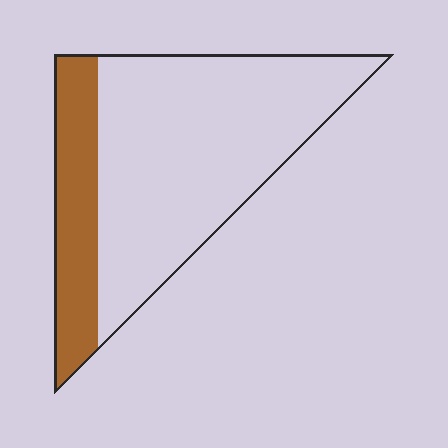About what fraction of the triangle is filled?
About one quarter (1/4).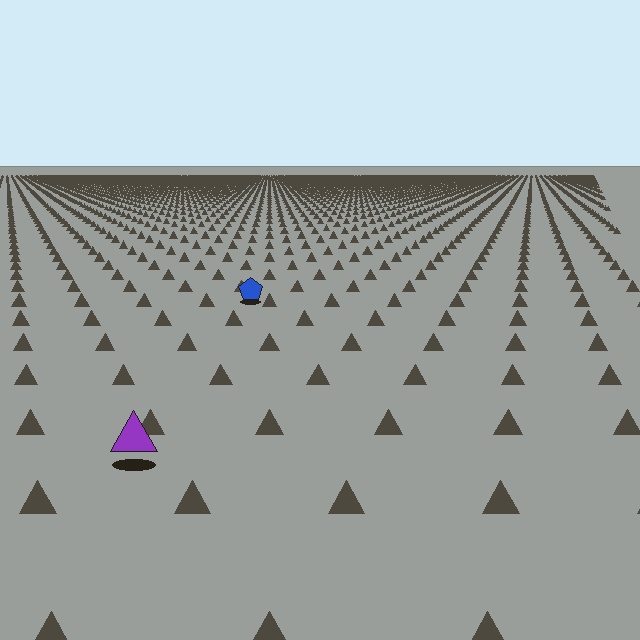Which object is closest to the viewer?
The purple triangle is closest. The texture marks near it are larger and more spread out.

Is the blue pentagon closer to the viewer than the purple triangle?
No. The purple triangle is closer — you can tell from the texture gradient: the ground texture is coarser near it.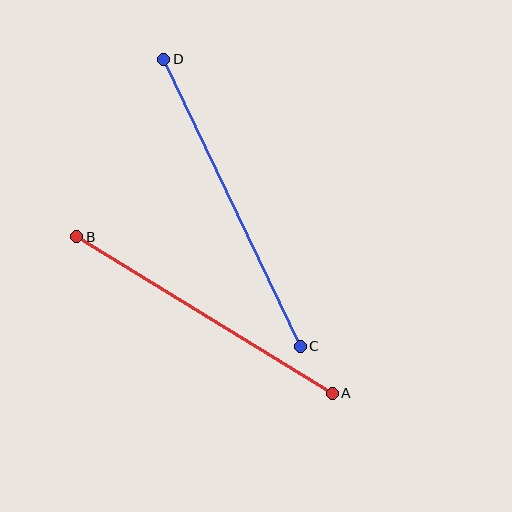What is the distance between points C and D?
The distance is approximately 318 pixels.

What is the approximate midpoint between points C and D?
The midpoint is at approximately (232, 203) pixels.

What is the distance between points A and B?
The distance is approximately 300 pixels.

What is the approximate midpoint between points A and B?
The midpoint is at approximately (204, 315) pixels.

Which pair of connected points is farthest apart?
Points C and D are farthest apart.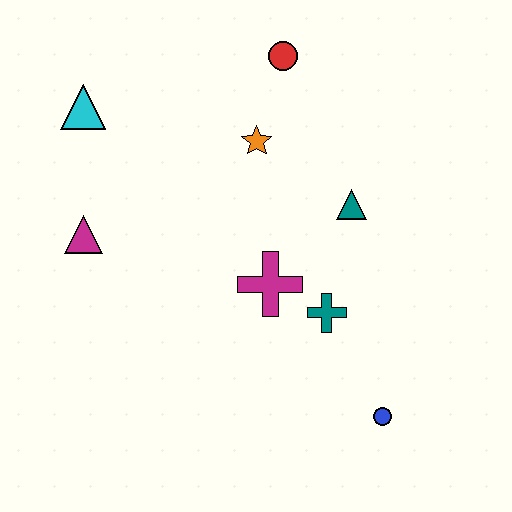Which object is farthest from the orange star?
The blue circle is farthest from the orange star.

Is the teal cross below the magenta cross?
Yes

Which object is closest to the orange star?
The red circle is closest to the orange star.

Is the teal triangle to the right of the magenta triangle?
Yes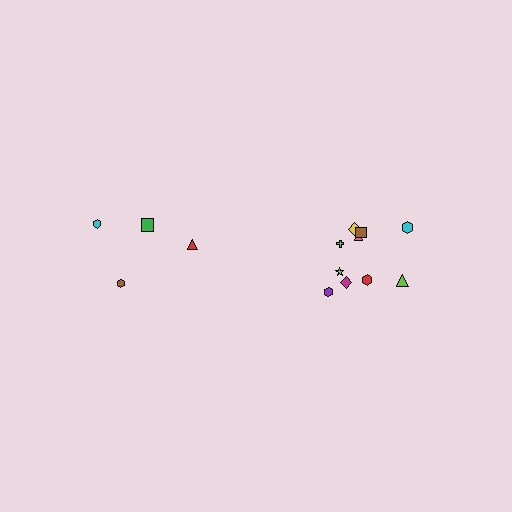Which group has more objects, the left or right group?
The right group.